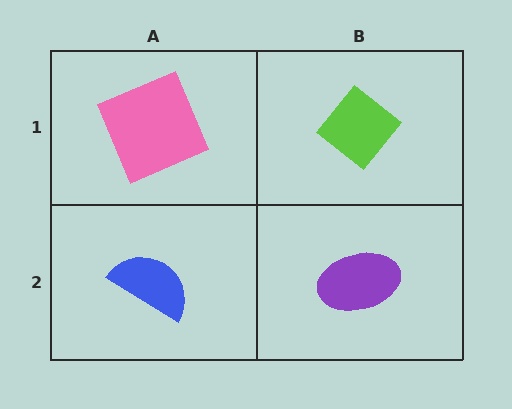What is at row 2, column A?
A blue semicircle.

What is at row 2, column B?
A purple ellipse.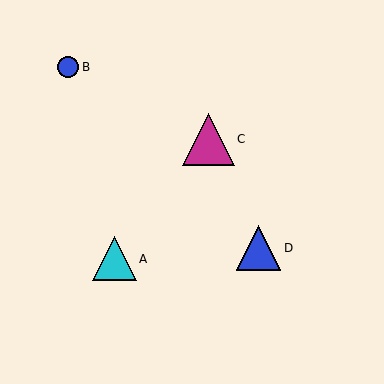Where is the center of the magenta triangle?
The center of the magenta triangle is at (209, 139).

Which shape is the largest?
The magenta triangle (labeled C) is the largest.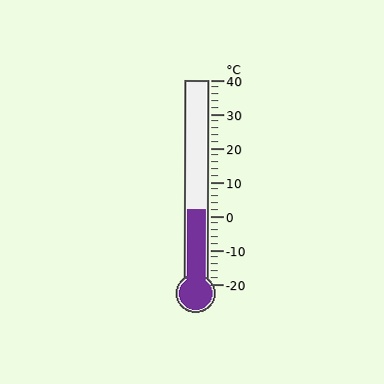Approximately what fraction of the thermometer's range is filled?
The thermometer is filled to approximately 35% of its range.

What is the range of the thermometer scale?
The thermometer scale ranges from -20°C to 40°C.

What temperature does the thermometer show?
The thermometer shows approximately 2°C.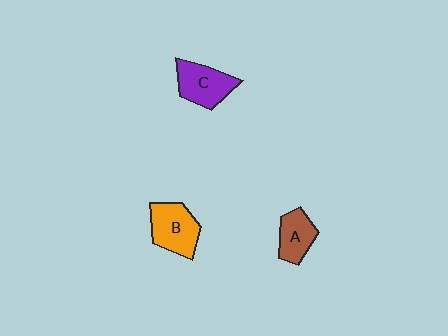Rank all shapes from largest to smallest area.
From largest to smallest: B (orange), C (purple), A (brown).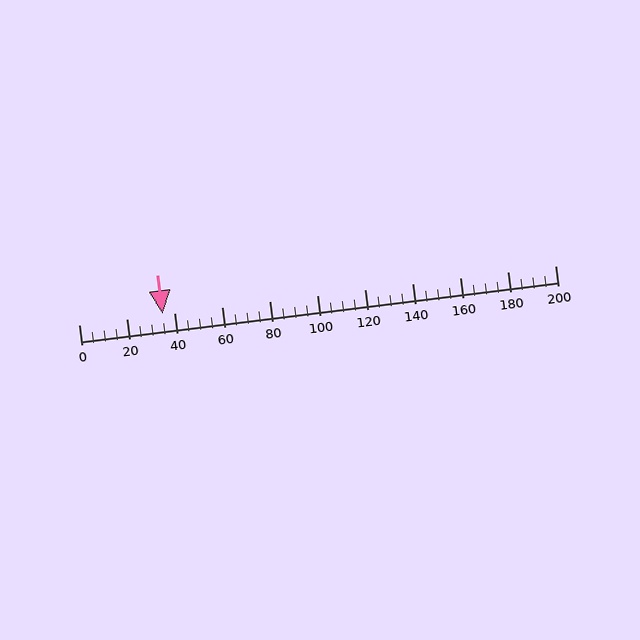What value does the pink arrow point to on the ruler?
The pink arrow points to approximately 35.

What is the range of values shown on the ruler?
The ruler shows values from 0 to 200.